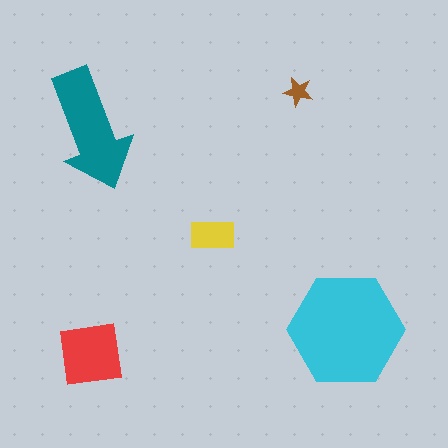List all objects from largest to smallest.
The cyan hexagon, the teal arrow, the red square, the yellow rectangle, the brown star.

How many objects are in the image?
There are 5 objects in the image.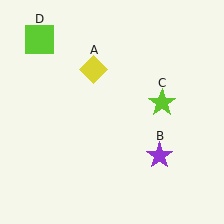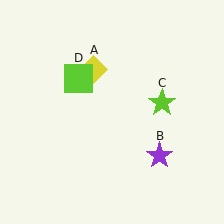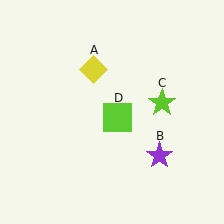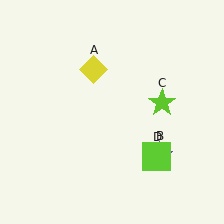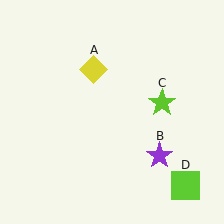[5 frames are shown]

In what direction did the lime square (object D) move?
The lime square (object D) moved down and to the right.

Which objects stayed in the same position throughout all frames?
Yellow diamond (object A) and purple star (object B) and lime star (object C) remained stationary.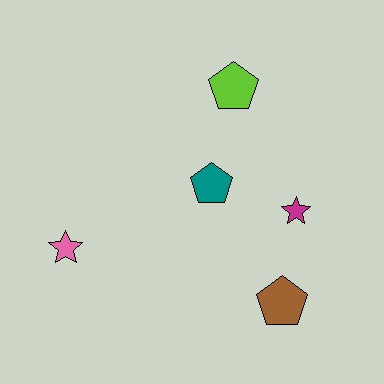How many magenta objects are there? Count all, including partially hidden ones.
There is 1 magenta object.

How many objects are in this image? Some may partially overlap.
There are 5 objects.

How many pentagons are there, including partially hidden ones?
There are 3 pentagons.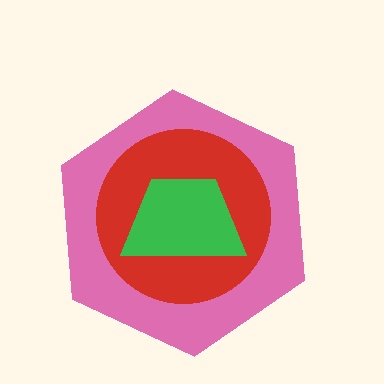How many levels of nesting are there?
3.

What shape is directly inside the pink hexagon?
The red circle.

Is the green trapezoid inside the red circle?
Yes.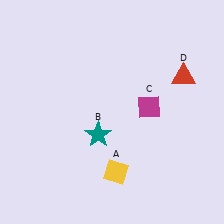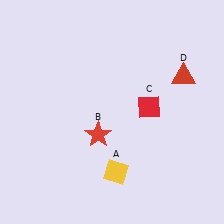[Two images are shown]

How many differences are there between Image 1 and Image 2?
There are 2 differences between the two images.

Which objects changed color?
B changed from teal to red. C changed from magenta to red.